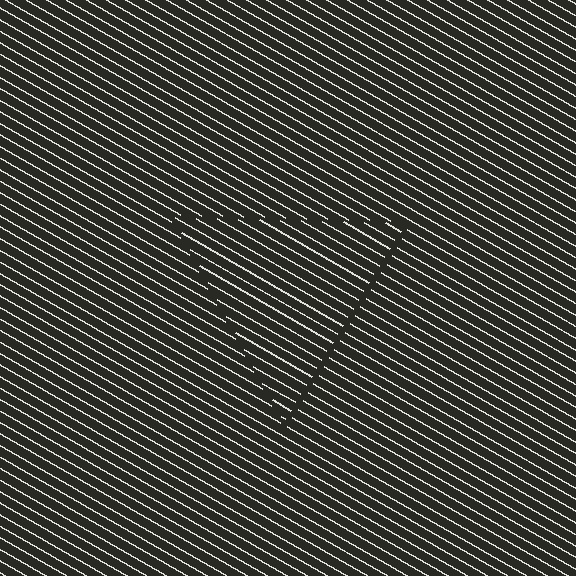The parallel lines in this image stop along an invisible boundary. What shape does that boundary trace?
An illusory triangle. The interior of the shape contains the same grating, shifted by half a period — the contour is defined by the phase discontinuity where line-ends from the inner and outer gratings abut.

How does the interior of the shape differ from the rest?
The interior of the shape contains the same grating, shifted by half a period — the contour is defined by the phase discontinuity where line-ends from the inner and outer gratings abut.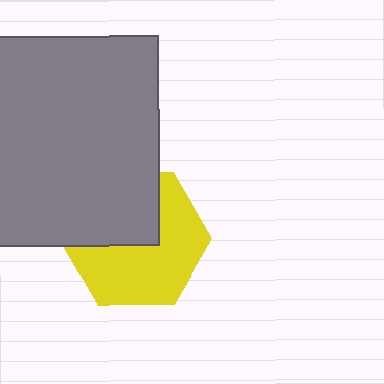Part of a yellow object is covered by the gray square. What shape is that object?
It is a hexagon.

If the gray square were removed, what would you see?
You would see the complete yellow hexagon.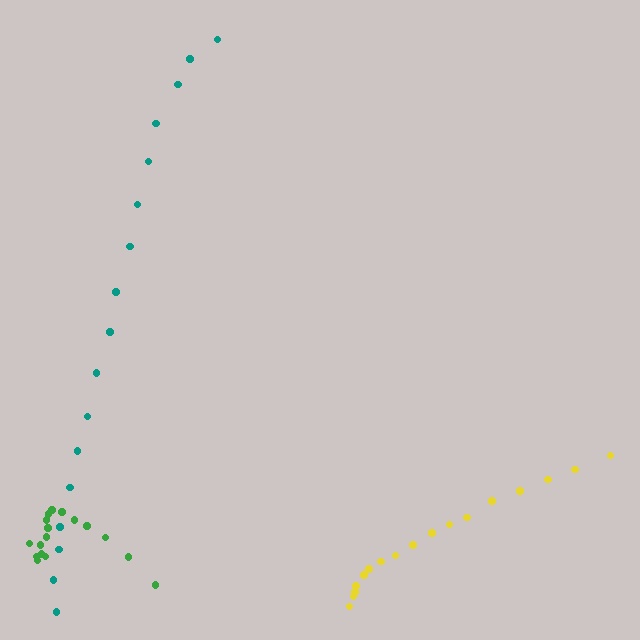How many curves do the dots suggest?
There are 3 distinct paths.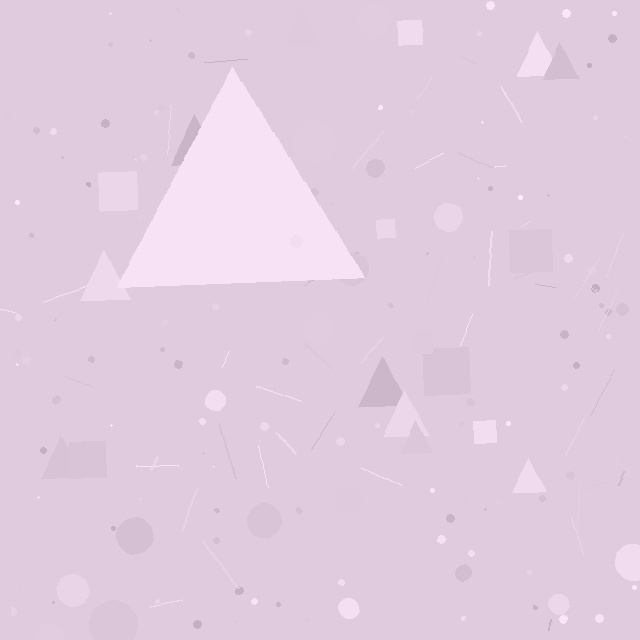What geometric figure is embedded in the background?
A triangle is embedded in the background.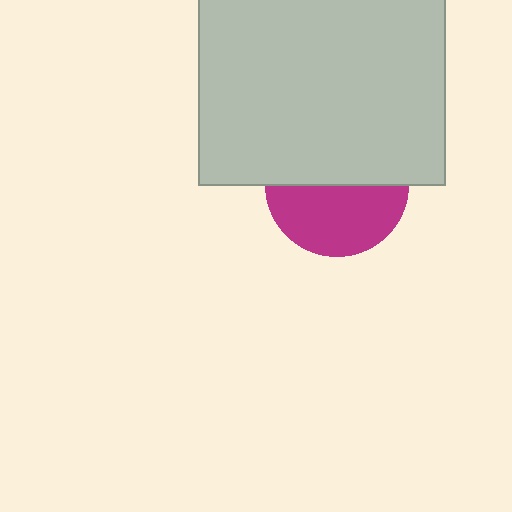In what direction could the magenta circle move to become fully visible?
The magenta circle could move down. That would shift it out from behind the light gray square entirely.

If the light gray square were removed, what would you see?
You would see the complete magenta circle.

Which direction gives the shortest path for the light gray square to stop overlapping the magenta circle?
Moving up gives the shortest separation.